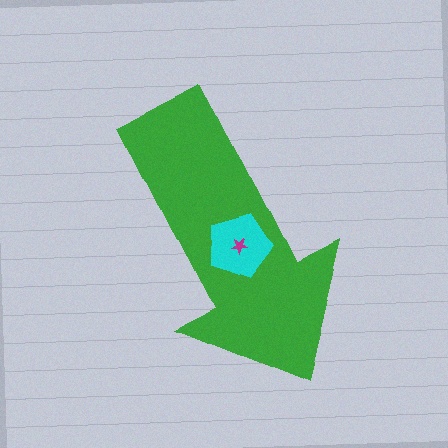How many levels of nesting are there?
3.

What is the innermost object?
The magenta star.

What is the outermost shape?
The green arrow.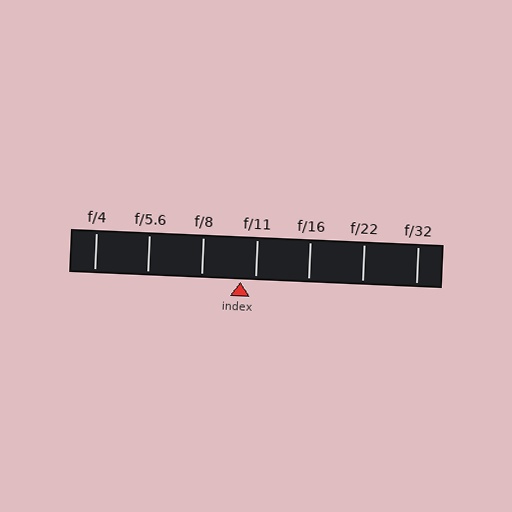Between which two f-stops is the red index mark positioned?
The index mark is between f/8 and f/11.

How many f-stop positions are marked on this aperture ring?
There are 7 f-stop positions marked.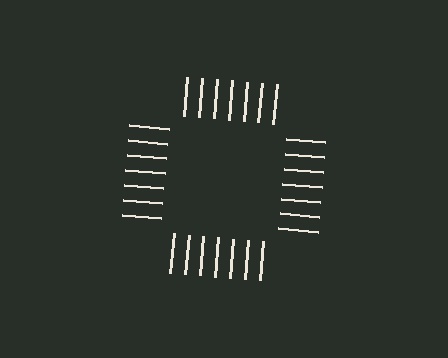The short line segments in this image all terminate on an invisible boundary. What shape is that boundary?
An illusory square — the line segments terminate on its edges but no continuous stroke is drawn.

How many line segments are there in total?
28 — 7 along each of the 4 edges.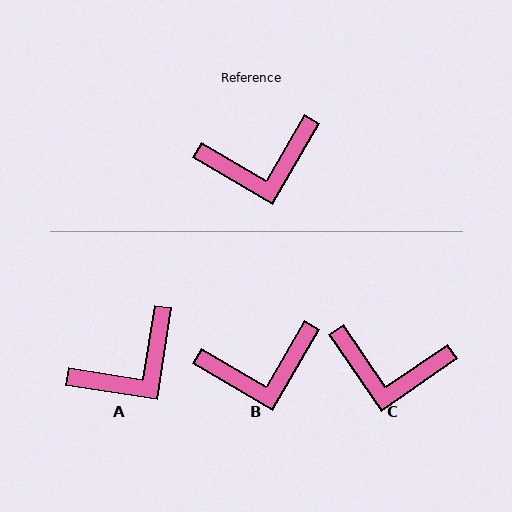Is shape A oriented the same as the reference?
No, it is off by about 21 degrees.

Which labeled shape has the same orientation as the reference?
B.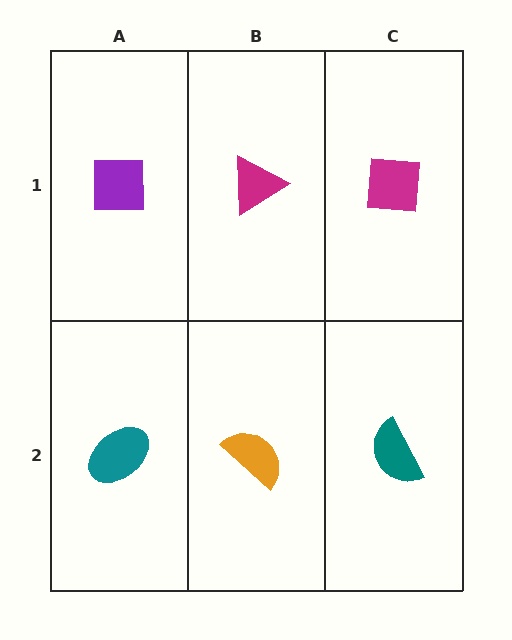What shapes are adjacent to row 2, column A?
A purple square (row 1, column A), an orange semicircle (row 2, column B).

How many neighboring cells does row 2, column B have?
3.